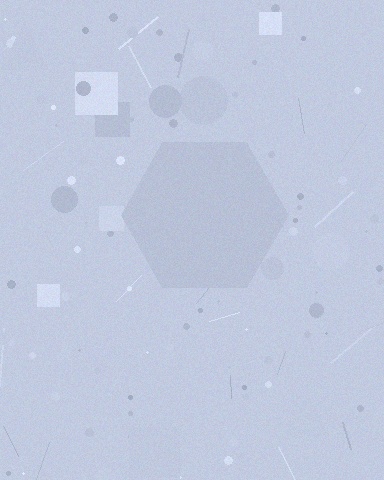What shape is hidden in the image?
A hexagon is hidden in the image.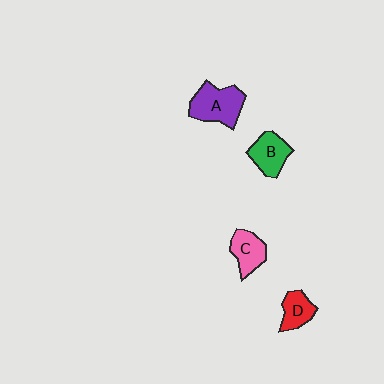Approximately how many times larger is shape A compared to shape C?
Approximately 1.5 times.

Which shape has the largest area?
Shape A (purple).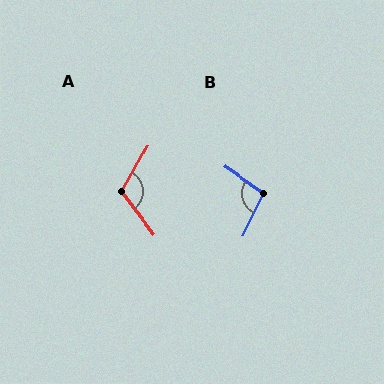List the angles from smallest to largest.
B (98°), A (113°).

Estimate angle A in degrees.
Approximately 113 degrees.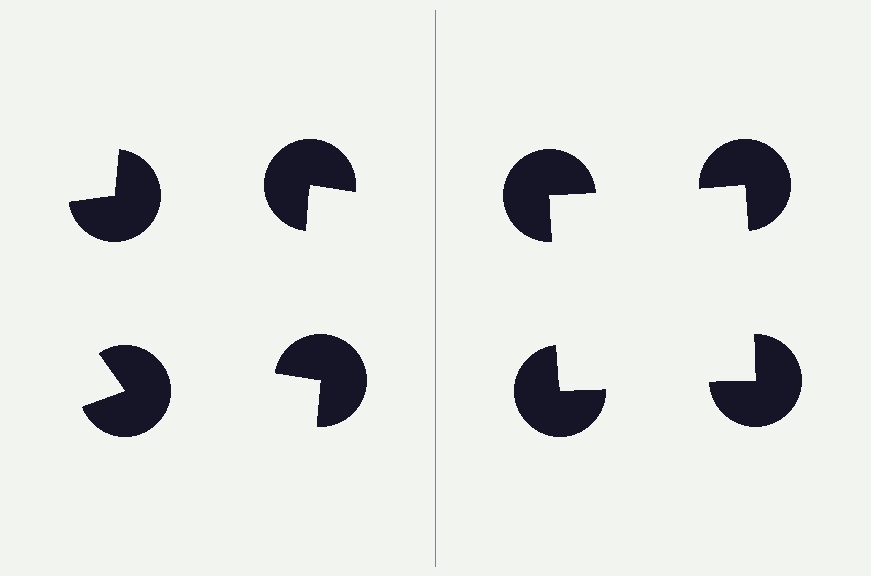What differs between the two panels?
The pac-man discs are positioned identically on both sides; only the wedge orientations differ. On the right they align to a square; on the left they are misaligned.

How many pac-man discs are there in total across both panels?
8 — 4 on each side.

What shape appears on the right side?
An illusory square.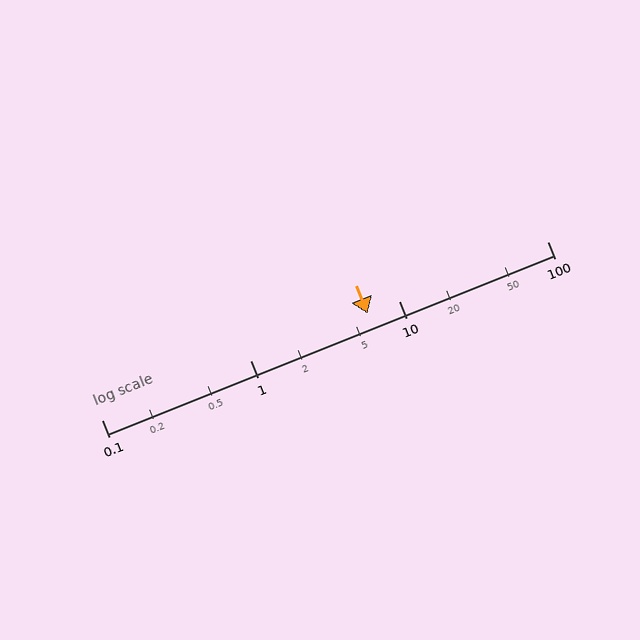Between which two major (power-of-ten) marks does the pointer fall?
The pointer is between 1 and 10.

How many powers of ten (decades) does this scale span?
The scale spans 3 decades, from 0.1 to 100.